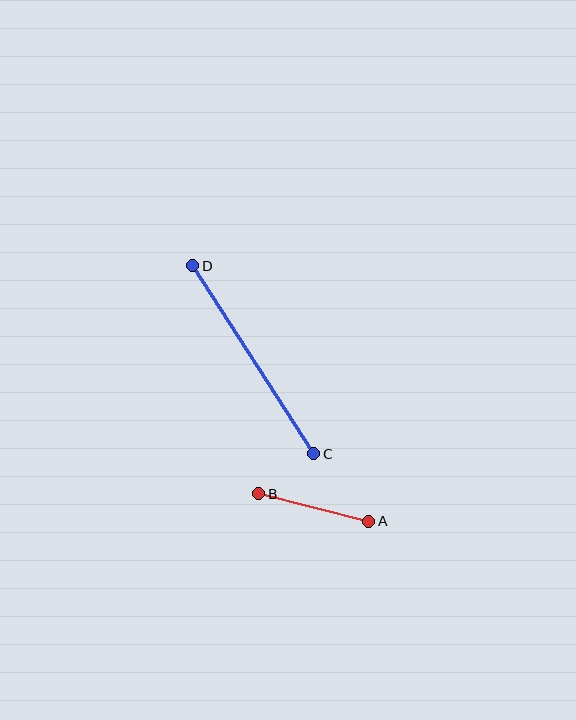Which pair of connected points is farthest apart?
Points C and D are farthest apart.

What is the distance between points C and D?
The distance is approximately 224 pixels.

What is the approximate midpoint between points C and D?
The midpoint is at approximately (253, 360) pixels.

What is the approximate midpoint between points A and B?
The midpoint is at approximately (314, 508) pixels.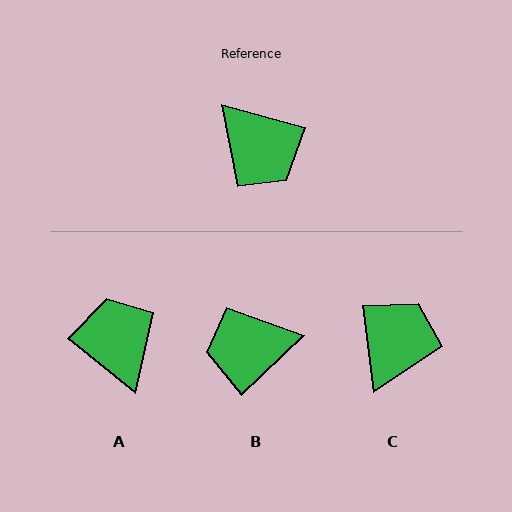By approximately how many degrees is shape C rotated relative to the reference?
Approximately 112 degrees counter-clockwise.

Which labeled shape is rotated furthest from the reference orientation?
A, about 156 degrees away.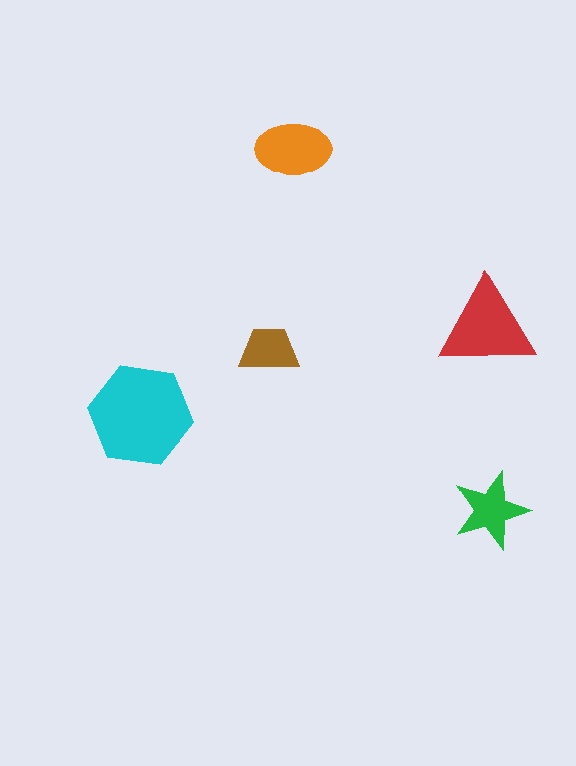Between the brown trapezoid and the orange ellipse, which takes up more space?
The orange ellipse.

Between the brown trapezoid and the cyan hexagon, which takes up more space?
The cyan hexagon.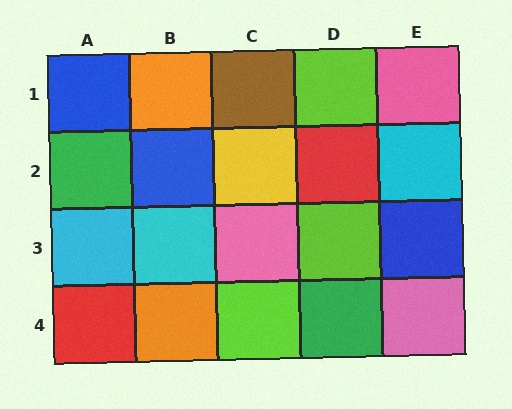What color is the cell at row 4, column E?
Pink.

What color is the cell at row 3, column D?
Lime.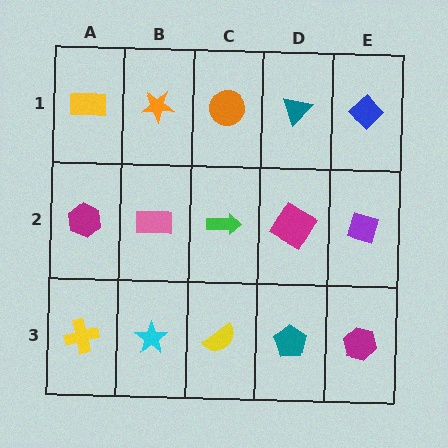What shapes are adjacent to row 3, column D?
A magenta diamond (row 2, column D), a yellow semicircle (row 3, column C), a magenta hexagon (row 3, column E).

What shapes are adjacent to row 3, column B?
A pink rectangle (row 2, column B), a yellow cross (row 3, column A), a yellow semicircle (row 3, column C).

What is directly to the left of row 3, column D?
A yellow semicircle.